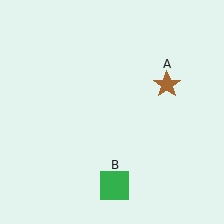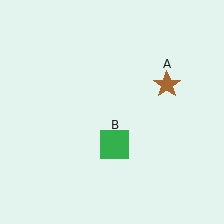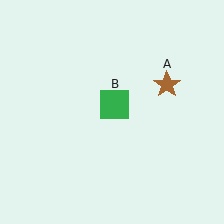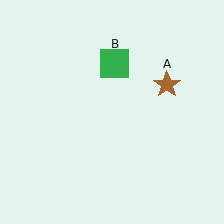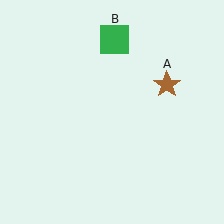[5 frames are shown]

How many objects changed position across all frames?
1 object changed position: green square (object B).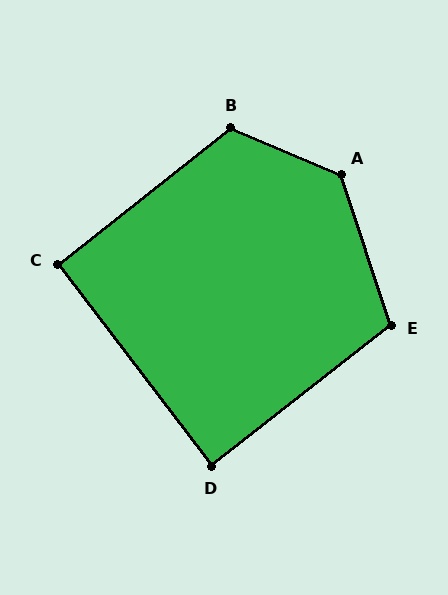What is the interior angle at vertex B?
Approximately 119 degrees (obtuse).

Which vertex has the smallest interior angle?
D, at approximately 89 degrees.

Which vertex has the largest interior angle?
A, at approximately 131 degrees.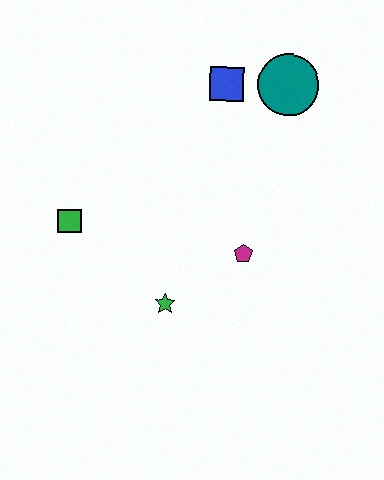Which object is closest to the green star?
The magenta pentagon is closest to the green star.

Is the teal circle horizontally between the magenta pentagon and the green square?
No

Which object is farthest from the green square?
The teal circle is farthest from the green square.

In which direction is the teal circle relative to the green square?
The teal circle is to the right of the green square.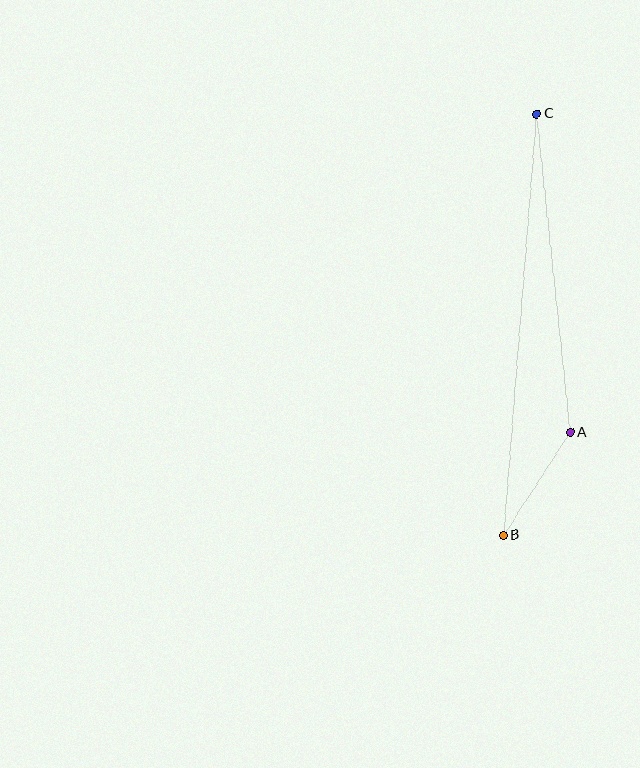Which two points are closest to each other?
Points A and B are closest to each other.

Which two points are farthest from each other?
Points B and C are farthest from each other.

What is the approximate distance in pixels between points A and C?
The distance between A and C is approximately 320 pixels.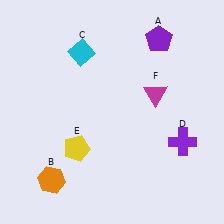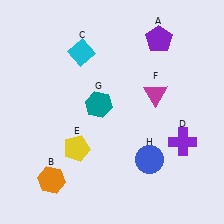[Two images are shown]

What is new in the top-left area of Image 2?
A teal hexagon (G) was added in the top-left area of Image 2.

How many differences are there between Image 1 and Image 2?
There are 2 differences between the two images.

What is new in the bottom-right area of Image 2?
A blue circle (H) was added in the bottom-right area of Image 2.